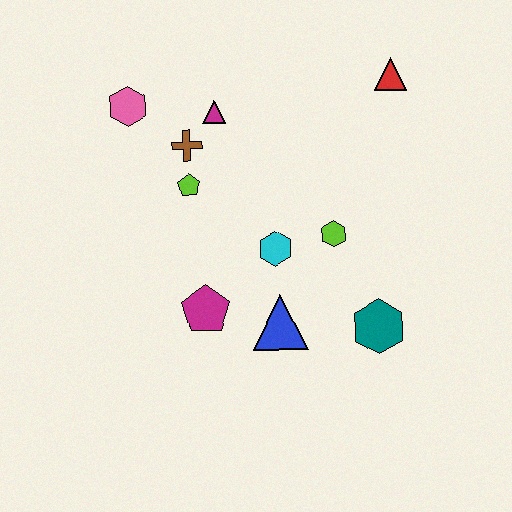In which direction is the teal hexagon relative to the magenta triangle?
The teal hexagon is below the magenta triangle.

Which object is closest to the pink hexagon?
The brown cross is closest to the pink hexagon.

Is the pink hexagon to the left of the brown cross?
Yes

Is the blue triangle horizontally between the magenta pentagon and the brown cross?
No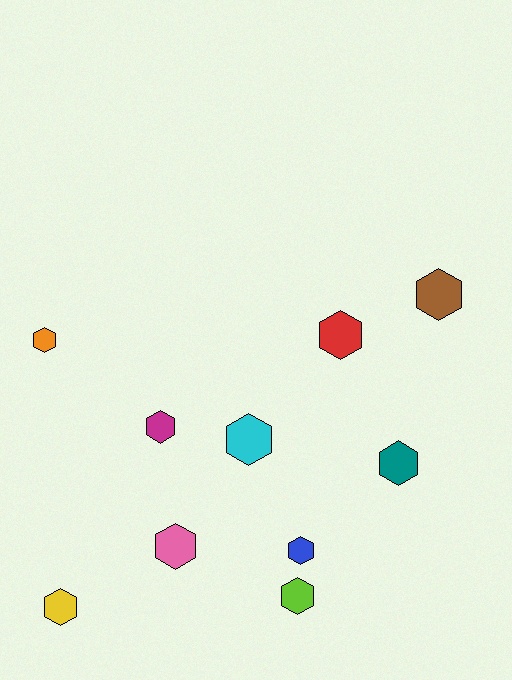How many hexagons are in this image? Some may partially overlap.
There are 10 hexagons.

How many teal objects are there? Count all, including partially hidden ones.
There is 1 teal object.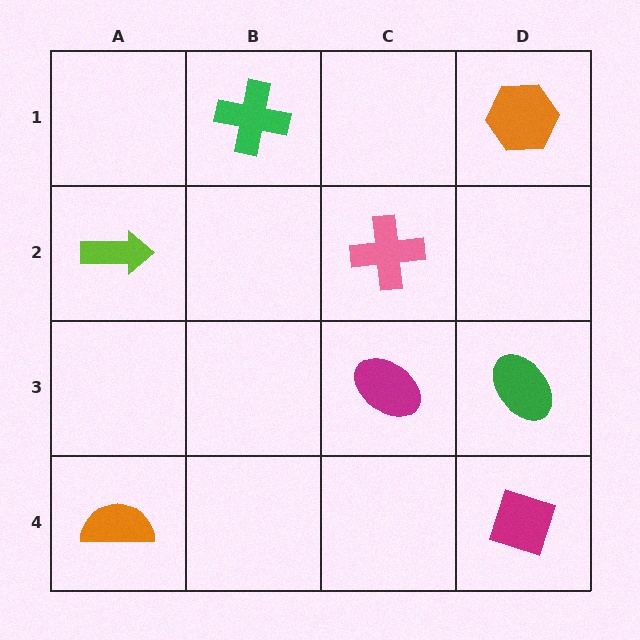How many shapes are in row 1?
2 shapes.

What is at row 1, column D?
An orange hexagon.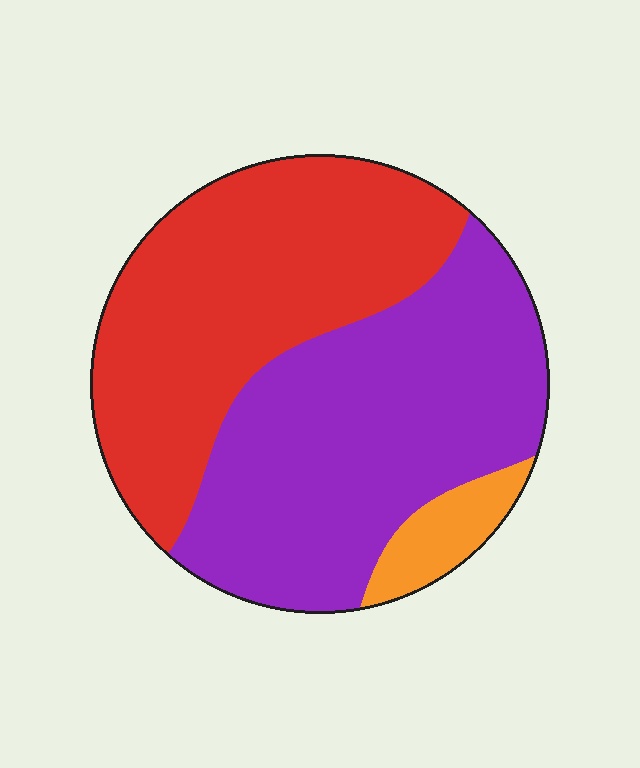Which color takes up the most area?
Purple, at roughly 50%.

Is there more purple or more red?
Purple.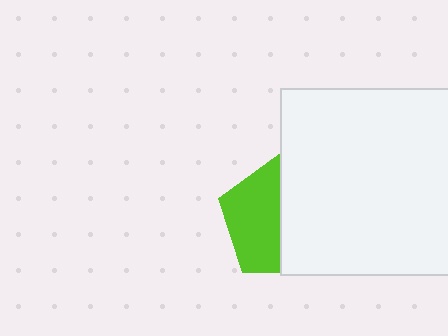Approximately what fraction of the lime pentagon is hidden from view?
Roughly 52% of the lime pentagon is hidden behind the white square.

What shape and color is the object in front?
The object in front is a white square.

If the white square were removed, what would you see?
You would see the complete lime pentagon.